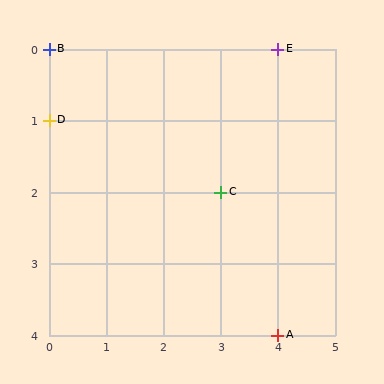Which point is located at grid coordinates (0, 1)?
Point D is at (0, 1).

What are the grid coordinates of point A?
Point A is at grid coordinates (4, 4).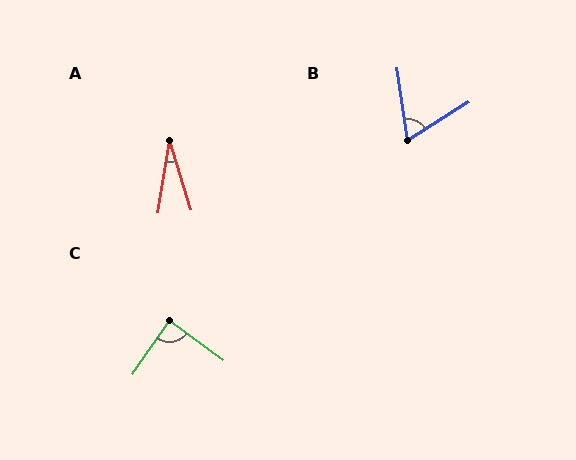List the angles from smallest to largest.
A (27°), B (66°), C (88°).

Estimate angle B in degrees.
Approximately 66 degrees.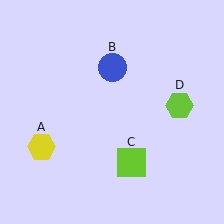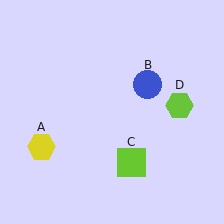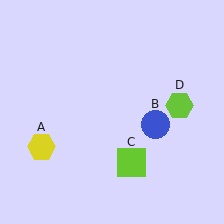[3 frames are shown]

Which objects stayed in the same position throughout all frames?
Yellow hexagon (object A) and lime square (object C) and lime hexagon (object D) remained stationary.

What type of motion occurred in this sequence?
The blue circle (object B) rotated clockwise around the center of the scene.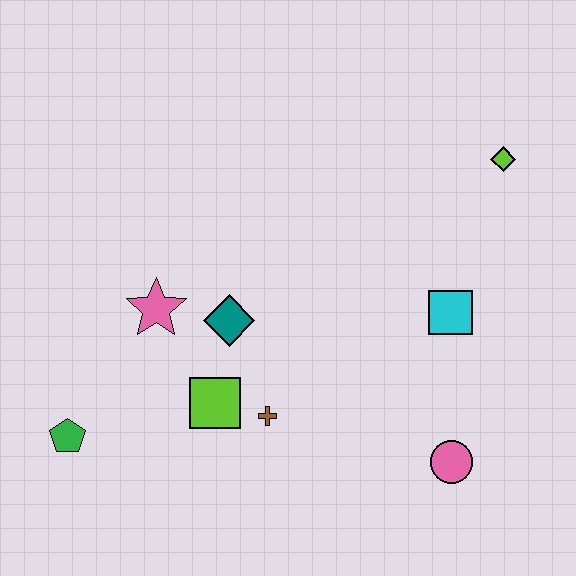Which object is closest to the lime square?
The brown cross is closest to the lime square.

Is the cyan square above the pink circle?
Yes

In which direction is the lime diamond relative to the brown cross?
The lime diamond is above the brown cross.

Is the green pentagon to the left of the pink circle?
Yes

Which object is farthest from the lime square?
The lime diamond is farthest from the lime square.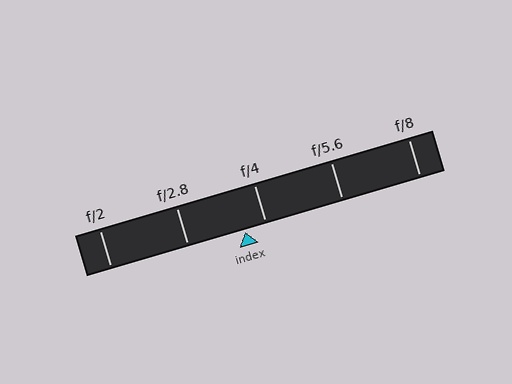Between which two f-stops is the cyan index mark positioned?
The index mark is between f/2.8 and f/4.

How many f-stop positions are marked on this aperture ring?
There are 5 f-stop positions marked.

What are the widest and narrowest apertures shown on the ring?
The widest aperture shown is f/2 and the narrowest is f/8.